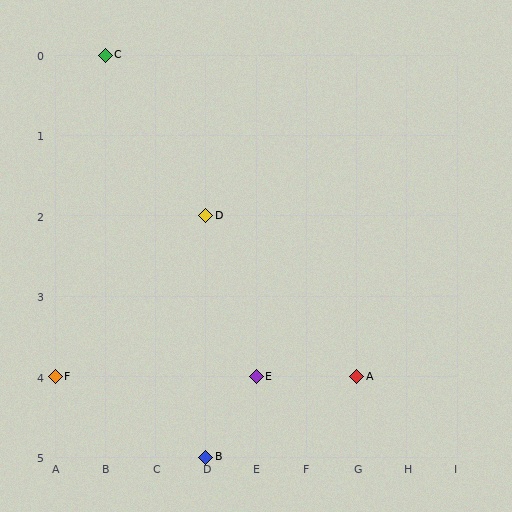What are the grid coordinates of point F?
Point F is at grid coordinates (A, 4).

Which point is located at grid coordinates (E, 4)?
Point E is at (E, 4).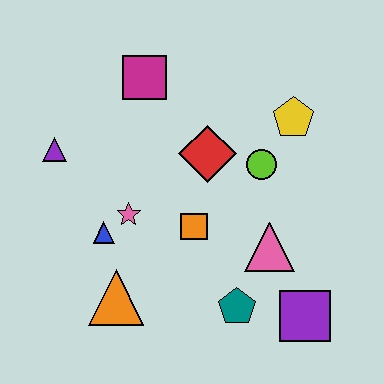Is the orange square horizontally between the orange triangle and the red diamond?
Yes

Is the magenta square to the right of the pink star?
Yes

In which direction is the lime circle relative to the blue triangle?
The lime circle is to the right of the blue triangle.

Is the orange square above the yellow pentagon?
No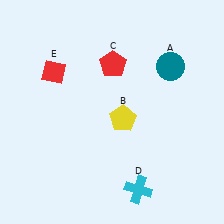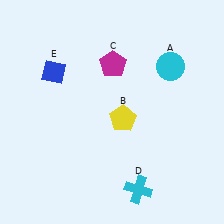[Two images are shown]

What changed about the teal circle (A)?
In Image 1, A is teal. In Image 2, it changed to cyan.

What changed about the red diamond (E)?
In Image 1, E is red. In Image 2, it changed to blue.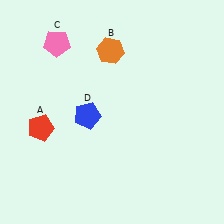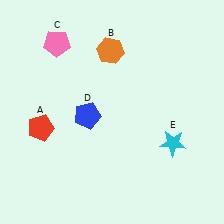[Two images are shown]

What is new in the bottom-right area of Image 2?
A cyan star (E) was added in the bottom-right area of Image 2.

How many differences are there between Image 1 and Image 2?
There is 1 difference between the two images.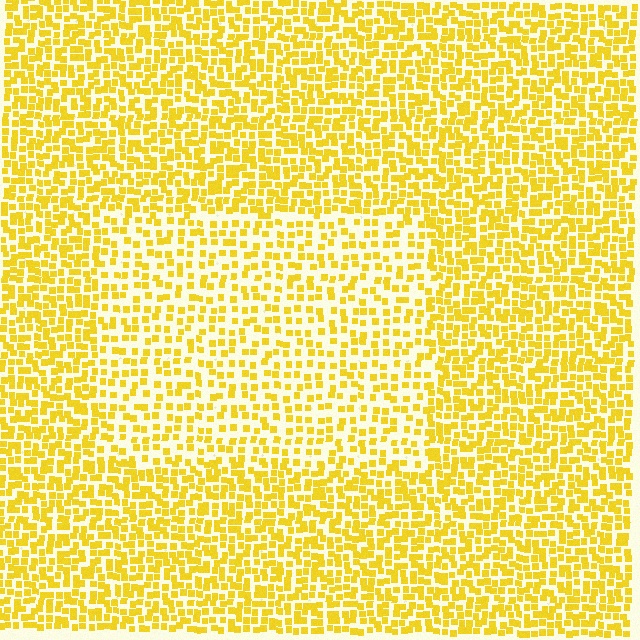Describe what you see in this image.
The image contains small yellow elements arranged at two different densities. A rectangle-shaped region is visible where the elements are less densely packed than the surrounding area.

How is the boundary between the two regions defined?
The boundary is defined by a change in element density (approximately 1.7x ratio). All elements are the same color, size, and shape.